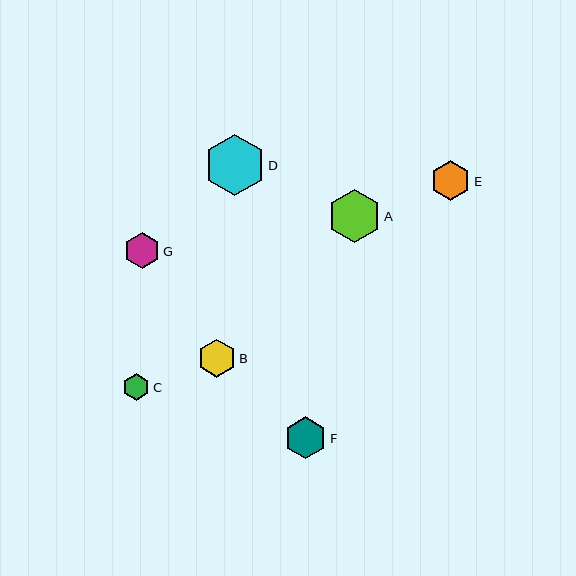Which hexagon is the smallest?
Hexagon C is the smallest with a size of approximately 27 pixels.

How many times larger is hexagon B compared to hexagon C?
Hexagon B is approximately 1.4 times the size of hexagon C.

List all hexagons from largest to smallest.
From largest to smallest: D, A, F, E, B, G, C.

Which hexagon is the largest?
Hexagon D is the largest with a size of approximately 60 pixels.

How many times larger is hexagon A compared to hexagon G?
Hexagon A is approximately 1.5 times the size of hexagon G.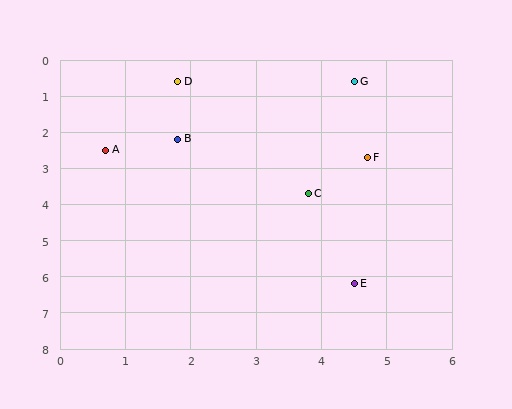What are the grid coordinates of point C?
Point C is at approximately (3.8, 3.7).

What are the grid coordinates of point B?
Point B is at approximately (1.8, 2.2).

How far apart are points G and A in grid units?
Points G and A are about 4.2 grid units apart.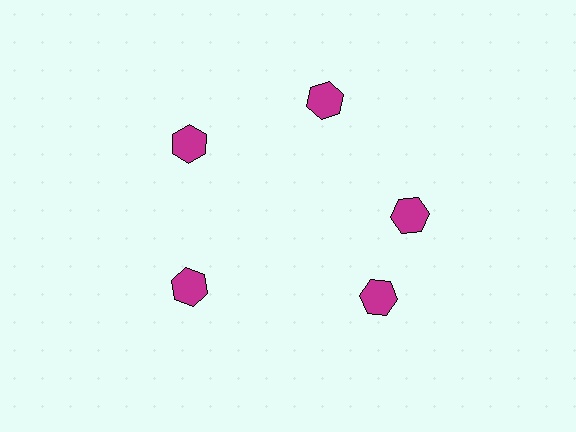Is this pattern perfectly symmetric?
No. The 5 magenta hexagons are arranged in a ring, but one element near the 5 o'clock position is rotated out of alignment along the ring, breaking the 5-fold rotational symmetry.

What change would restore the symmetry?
The symmetry would be restored by rotating it back into even spacing with its neighbors so that all 5 hexagons sit at equal angles and equal distance from the center.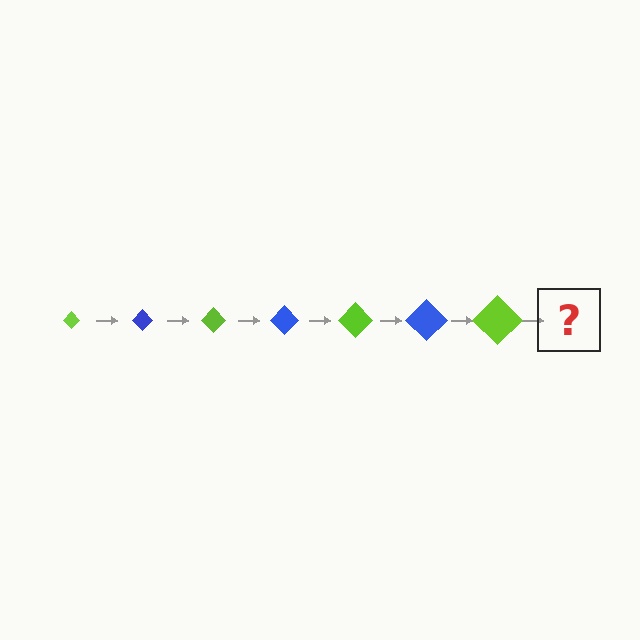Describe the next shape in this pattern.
It should be a blue diamond, larger than the previous one.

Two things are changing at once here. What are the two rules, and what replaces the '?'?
The two rules are that the diamond grows larger each step and the color cycles through lime and blue. The '?' should be a blue diamond, larger than the previous one.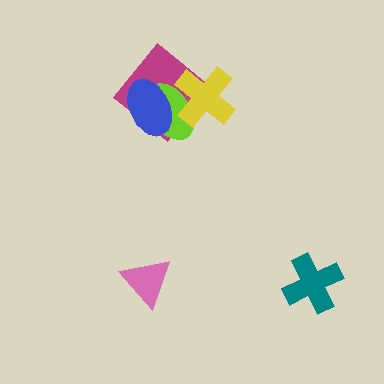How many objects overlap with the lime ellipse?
3 objects overlap with the lime ellipse.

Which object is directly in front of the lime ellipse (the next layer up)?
The blue ellipse is directly in front of the lime ellipse.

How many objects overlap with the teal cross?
0 objects overlap with the teal cross.